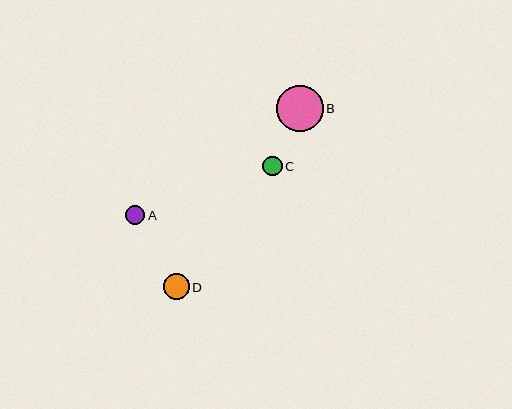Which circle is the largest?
Circle B is the largest with a size of approximately 46 pixels.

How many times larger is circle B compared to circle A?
Circle B is approximately 2.4 times the size of circle A.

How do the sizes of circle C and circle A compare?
Circle C and circle A are approximately the same size.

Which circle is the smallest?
Circle A is the smallest with a size of approximately 19 pixels.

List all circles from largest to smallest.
From largest to smallest: B, D, C, A.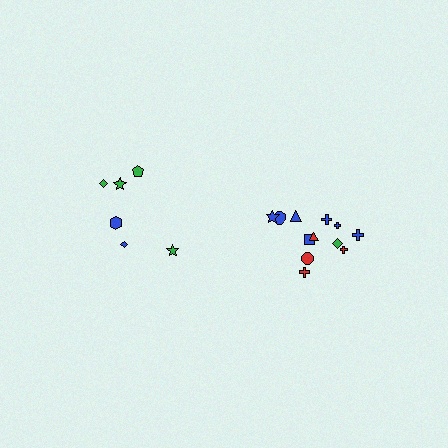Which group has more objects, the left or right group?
The right group.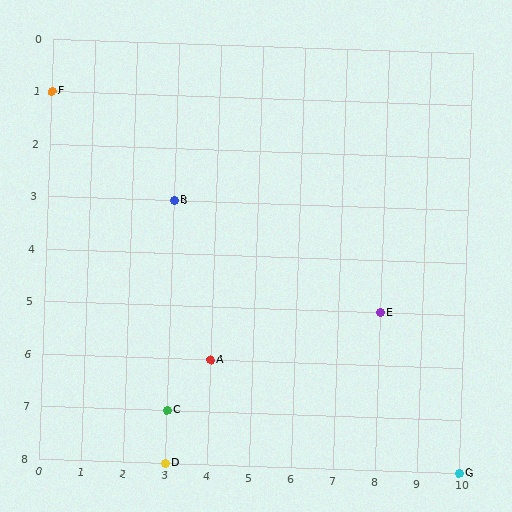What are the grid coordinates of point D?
Point D is at grid coordinates (3, 8).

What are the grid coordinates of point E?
Point E is at grid coordinates (8, 5).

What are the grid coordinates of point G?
Point G is at grid coordinates (10, 8).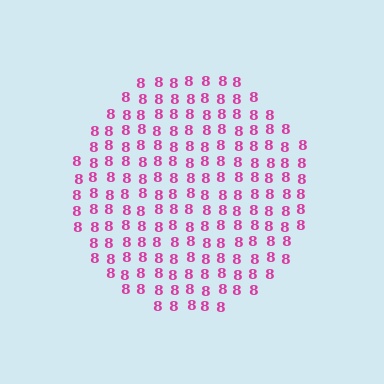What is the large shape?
The large shape is a circle.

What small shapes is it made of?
It is made of small digit 8's.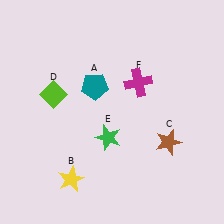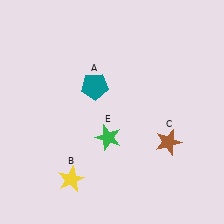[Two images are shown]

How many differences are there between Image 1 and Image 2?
There are 2 differences between the two images.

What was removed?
The lime diamond (D), the magenta cross (F) were removed in Image 2.